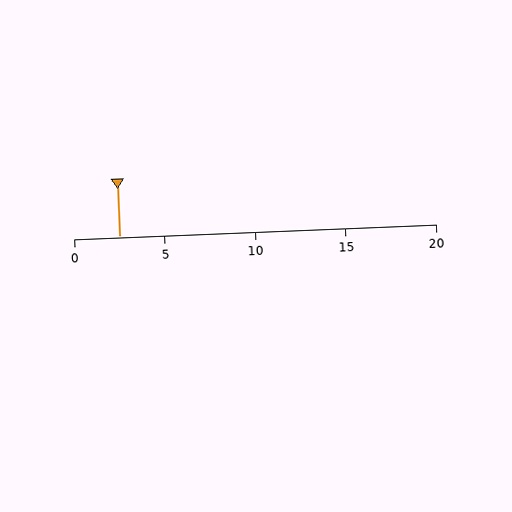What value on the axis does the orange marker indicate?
The marker indicates approximately 2.5.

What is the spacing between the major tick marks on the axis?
The major ticks are spaced 5 apart.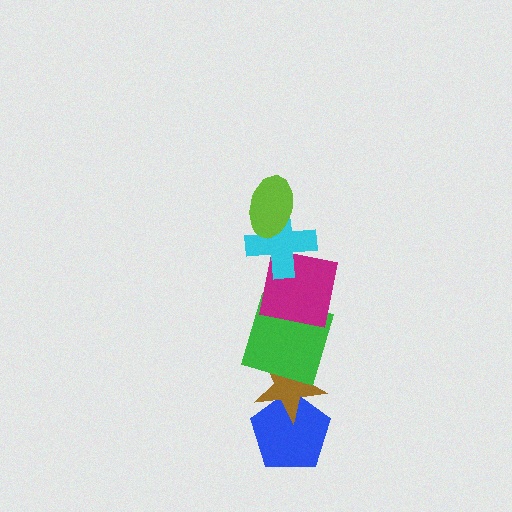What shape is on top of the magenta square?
The cyan cross is on top of the magenta square.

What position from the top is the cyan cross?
The cyan cross is 2nd from the top.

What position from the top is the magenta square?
The magenta square is 3rd from the top.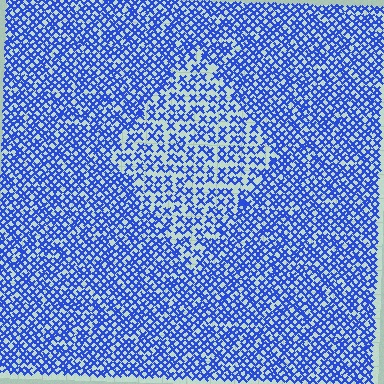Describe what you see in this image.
The image contains small blue elements arranged at two different densities. A diamond-shaped region is visible where the elements are less densely packed than the surrounding area.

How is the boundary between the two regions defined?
The boundary is defined by a change in element density (approximately 1.7x ratio). All elements are the same color, size, and shape.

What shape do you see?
I see a diamond.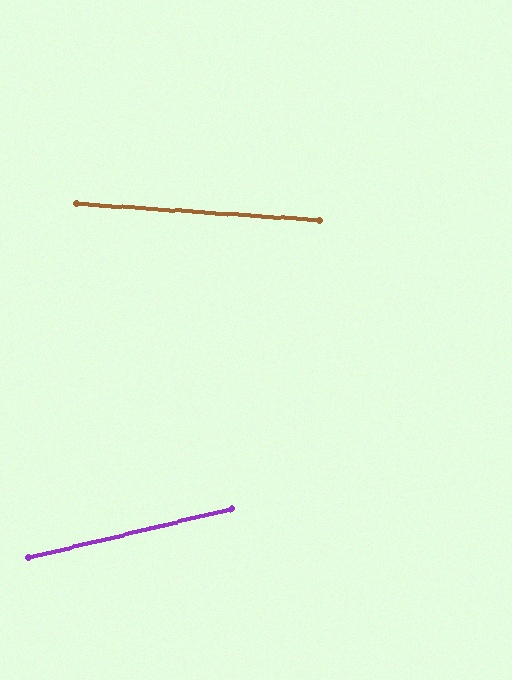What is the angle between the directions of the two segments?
Approximately 17 degrees.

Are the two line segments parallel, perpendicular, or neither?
Neither parallel nor perpendicular — they differ by about 17°.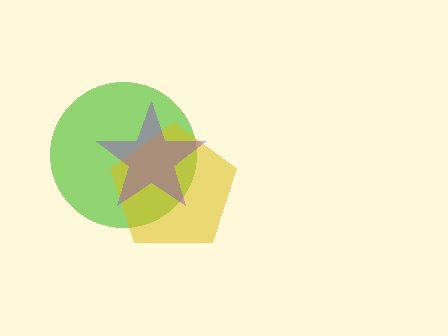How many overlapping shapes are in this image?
There are 3 overlapping shapes in the image.